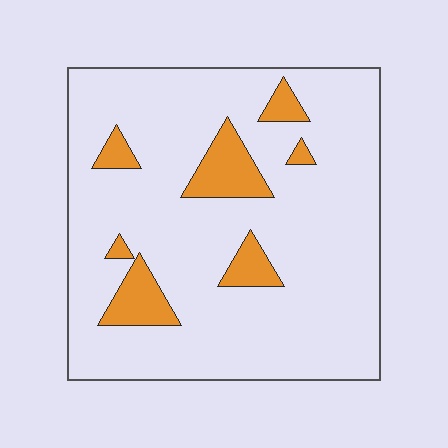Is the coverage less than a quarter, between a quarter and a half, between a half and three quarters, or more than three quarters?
Less than a quarter.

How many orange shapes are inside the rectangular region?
7.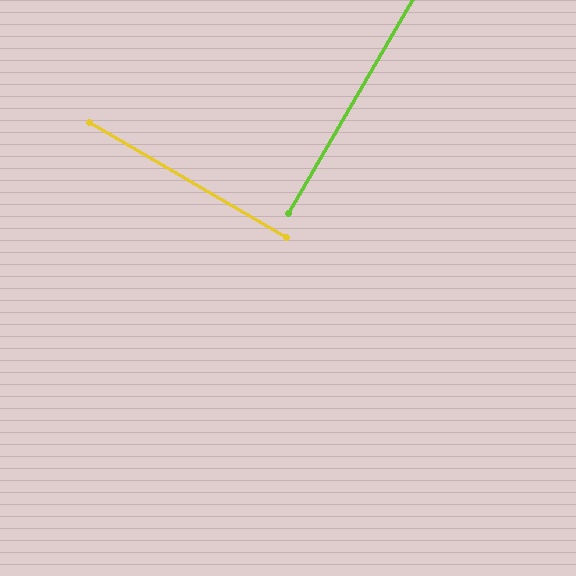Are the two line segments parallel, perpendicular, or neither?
Perpendicular — they meet at approximately 90°.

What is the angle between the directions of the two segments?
Approximately 90 degrees.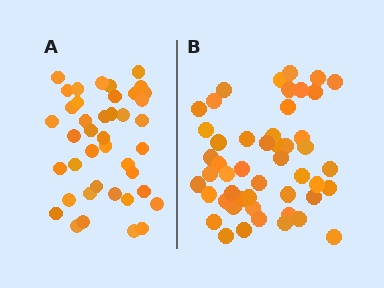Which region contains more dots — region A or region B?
Region B (the right region) has more dots.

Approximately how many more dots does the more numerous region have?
Region B has roughly 8 or so more dots than region A.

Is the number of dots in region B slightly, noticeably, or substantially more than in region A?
Region B has only slightly more — the two regions are fairly close. The ratio is roughly 1.2 to 1.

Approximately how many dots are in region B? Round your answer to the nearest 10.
About 50 dots. (The exact count is 49, which rounds to 50.)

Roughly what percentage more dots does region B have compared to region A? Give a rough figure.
About 20% more.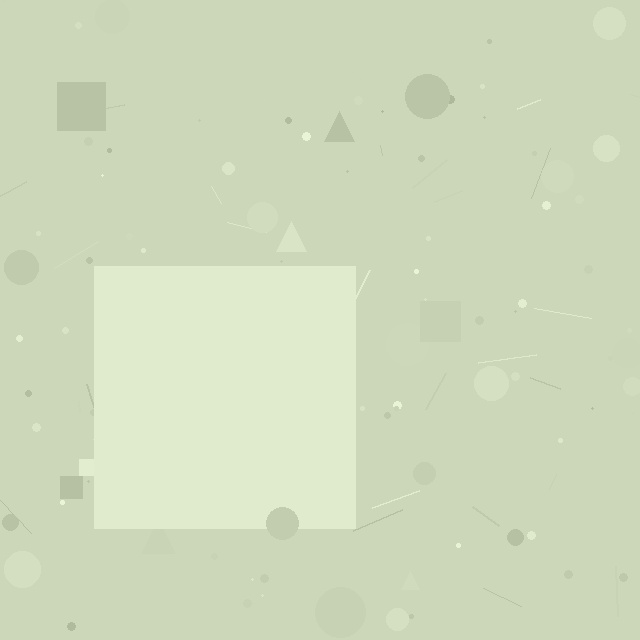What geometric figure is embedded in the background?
A square is embedded in the background.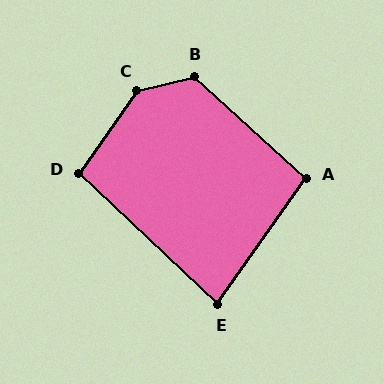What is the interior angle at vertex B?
Approximately 124 degrees (obtuse).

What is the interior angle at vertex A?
Approximately 97 degrees (obtuse).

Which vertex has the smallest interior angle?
E, at approximately 82 degrees.